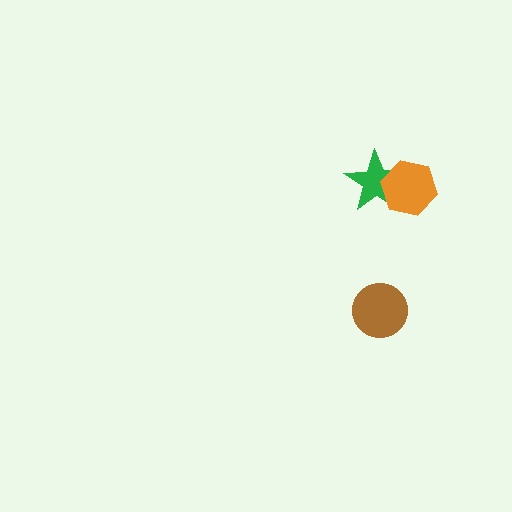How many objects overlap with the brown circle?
0 objects overlap with the brown circle.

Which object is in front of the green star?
The orange hexagon is in front of the green star.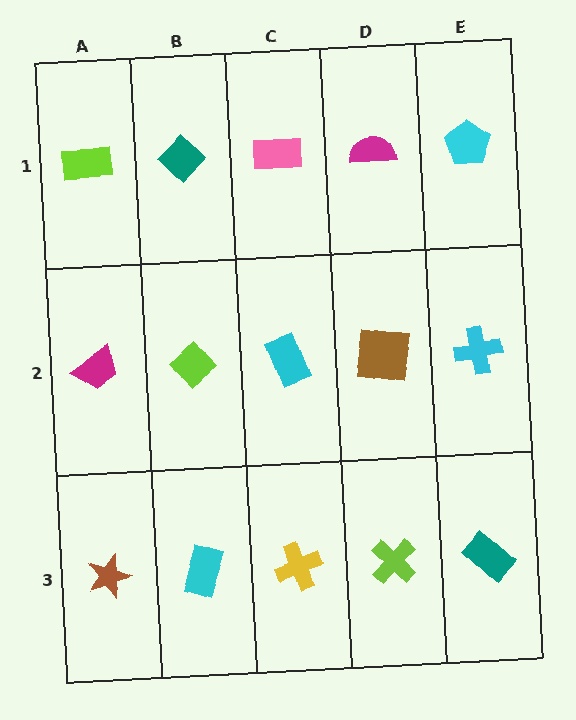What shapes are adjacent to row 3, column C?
A cyan rectangle (row 2, column C), a cyan rectangle (row 3, column B), a lime cross (row 3, column D).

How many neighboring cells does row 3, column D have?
3.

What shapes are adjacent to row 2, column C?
A pink rectangle (row 1, column C), a yellow cross (row 3, column C), a lime diamond (row 2, column B), a brown square (row 2, column D).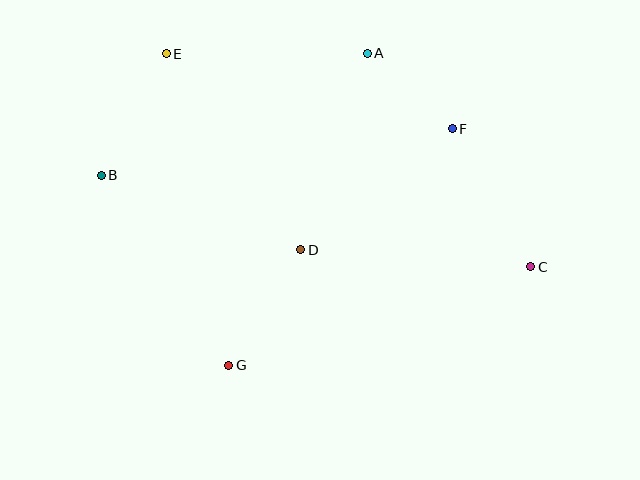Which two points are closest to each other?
Points A and F are closest to each other.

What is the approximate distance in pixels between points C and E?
The distance between C and E is approximately 422 pixels.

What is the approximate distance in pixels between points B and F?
The distance between B and F is approximately 354 pixels.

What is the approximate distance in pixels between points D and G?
The distance between D and G is approximately 136 pixels.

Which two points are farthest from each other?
Points B and C are farthest from each other.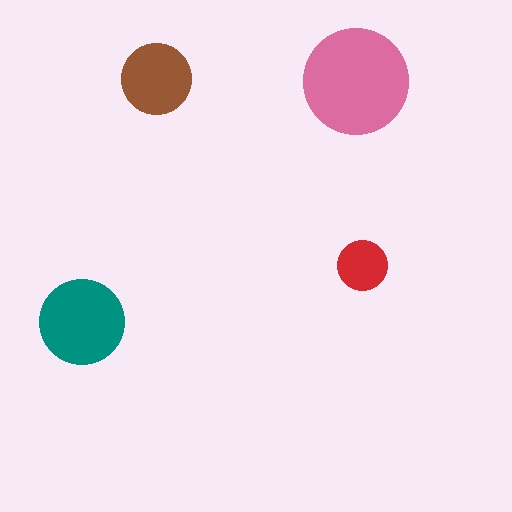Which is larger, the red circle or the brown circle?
The brown one.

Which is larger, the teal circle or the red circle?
The teal one.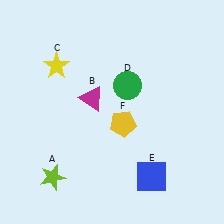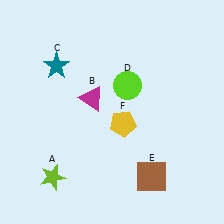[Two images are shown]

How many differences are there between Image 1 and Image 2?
There are 3 differences between the two images.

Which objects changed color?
C changed from yellow to teal. D changed from green to lime. E changed from blue to brown.